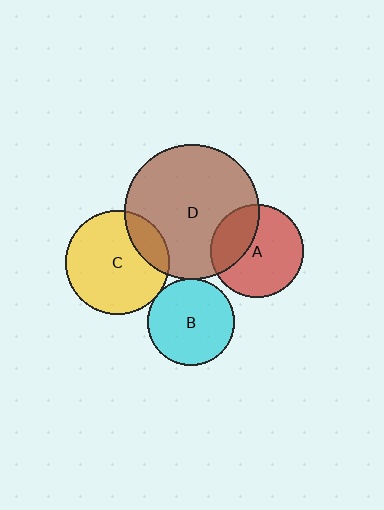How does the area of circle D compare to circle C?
Approximately 1.7 times.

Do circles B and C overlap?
Yes.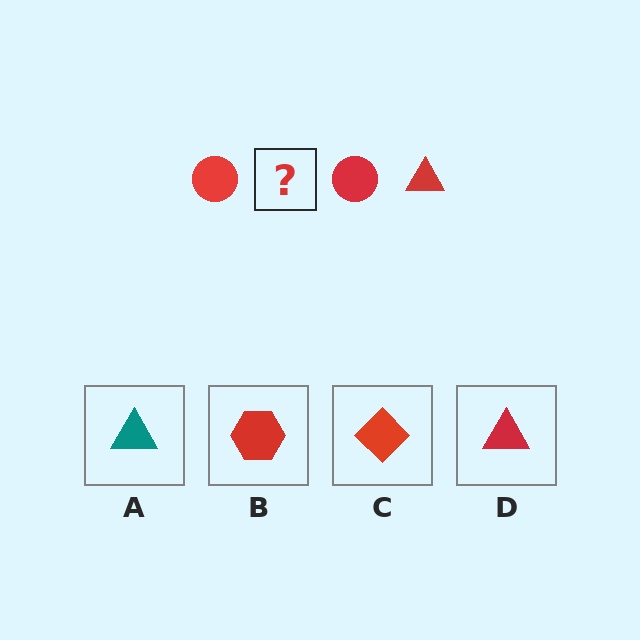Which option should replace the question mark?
Option D.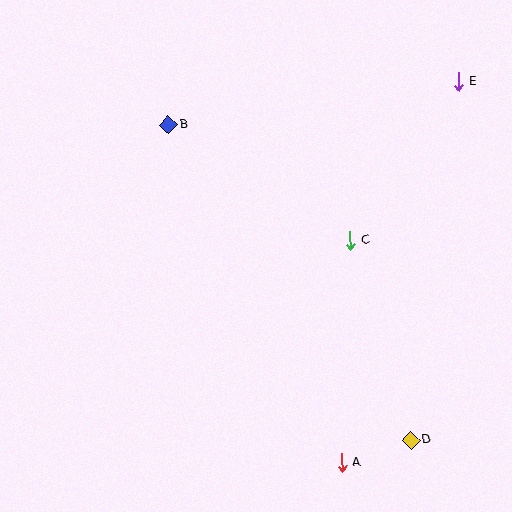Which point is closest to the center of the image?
Point C at (350, 240) is closest to the center.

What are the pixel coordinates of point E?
Point E is at (458, 81).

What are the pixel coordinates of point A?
Point A is at (342, 462).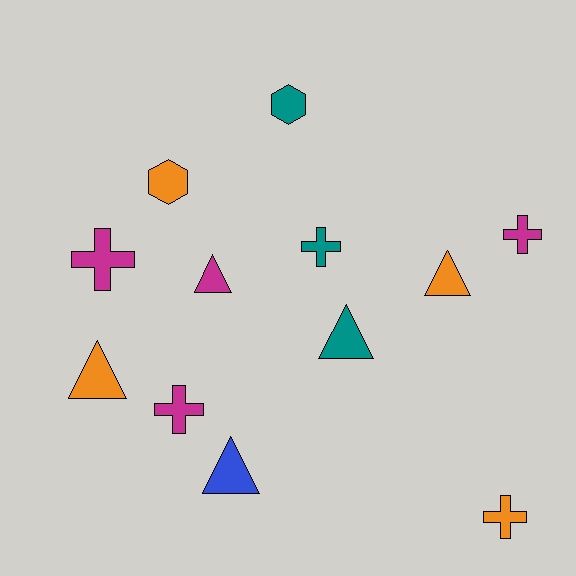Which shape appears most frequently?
Cross, with 5 objects.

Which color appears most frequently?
Orange, with 4 objects.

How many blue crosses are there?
There are no blue crosses.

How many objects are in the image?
There are 12 objects.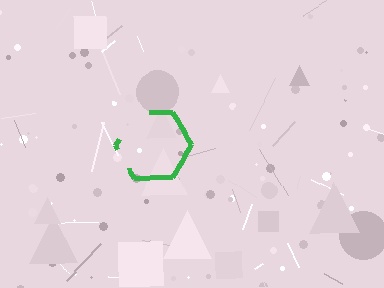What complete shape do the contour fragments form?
The contour fragments form a hexagon.